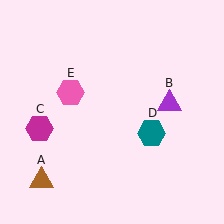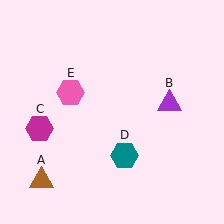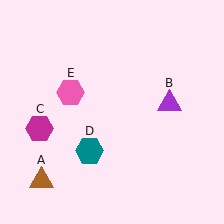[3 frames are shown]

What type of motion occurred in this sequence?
The teal hexagon (object D) rotated clockwise around the center of the scene.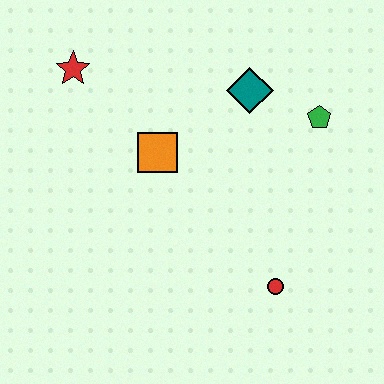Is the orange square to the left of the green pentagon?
Yes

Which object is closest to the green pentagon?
The teal diamond is closest to the green pentagon.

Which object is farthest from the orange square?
The red circle is farthest from the orange square.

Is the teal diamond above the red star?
No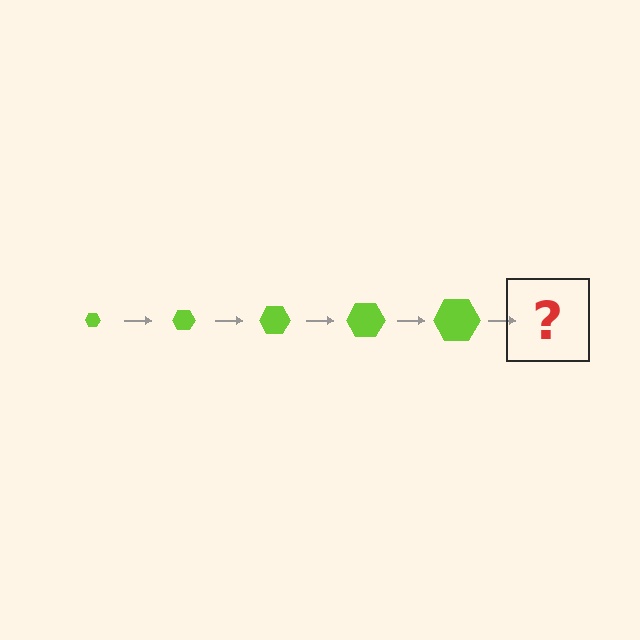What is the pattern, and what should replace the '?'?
The pattern is that the hexagon gets progressively larger each step. The '?' should be a lime hexagon, larger than the previous one.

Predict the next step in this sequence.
The next step is a lime hexagon, larger than the previous one.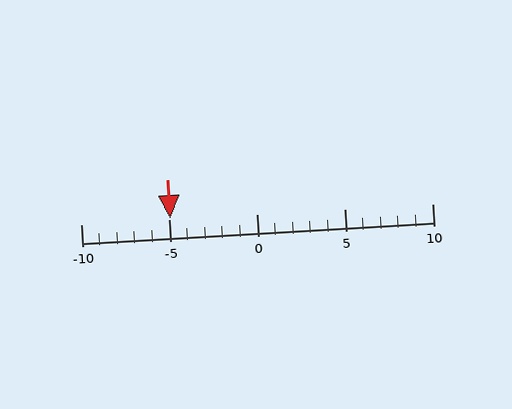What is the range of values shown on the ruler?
The ruler shows values from -10 to 10.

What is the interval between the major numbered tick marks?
The major tick marks are spaced 5 units apart.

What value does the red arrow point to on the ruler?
The red arrow points to approximately -5.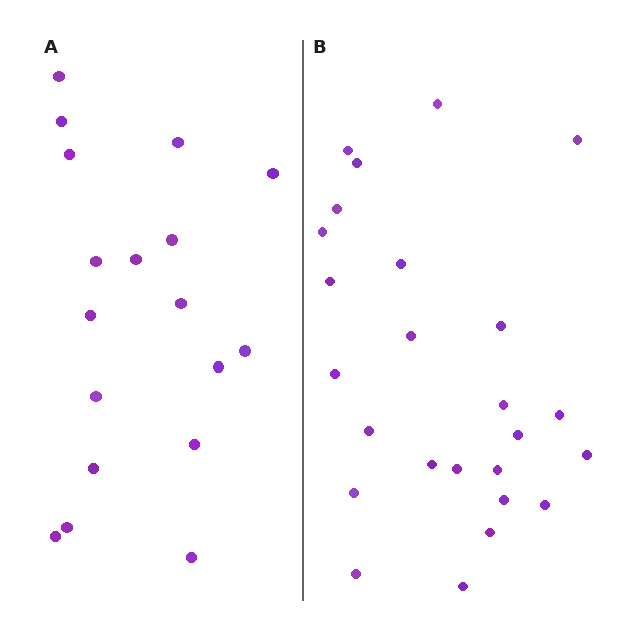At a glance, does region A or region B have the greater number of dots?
Region B (the right region) has more dots.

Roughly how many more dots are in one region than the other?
Region B has roughly 8 or so more dots than region A.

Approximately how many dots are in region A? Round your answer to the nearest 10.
About 20 dots. (The exact count is 18, which rounds to 20.)